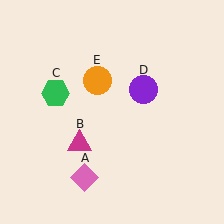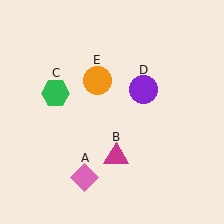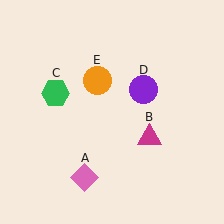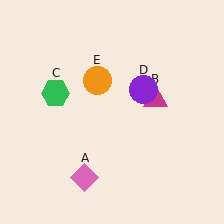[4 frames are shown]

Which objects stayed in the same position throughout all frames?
Pink diamond (object A) and green hexagon (object C) and purple circle (object D) and orange circle (object E) remained stationary.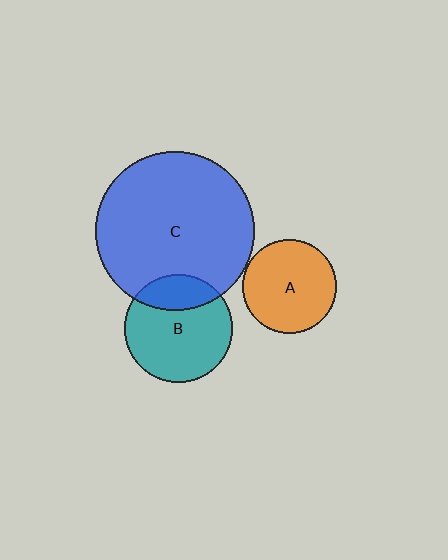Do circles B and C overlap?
Yes.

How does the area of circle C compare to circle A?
Approximately 2.8 times.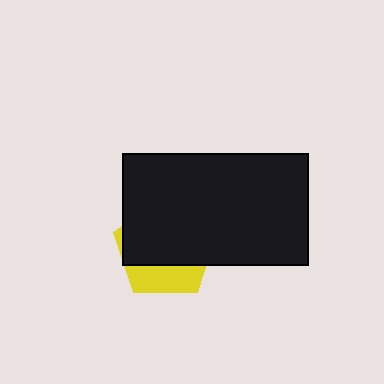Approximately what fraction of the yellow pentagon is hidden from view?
Roughly 69% of the yellow pentagon is hidden behind the black rectangle.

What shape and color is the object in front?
The object in front is a black rectangle.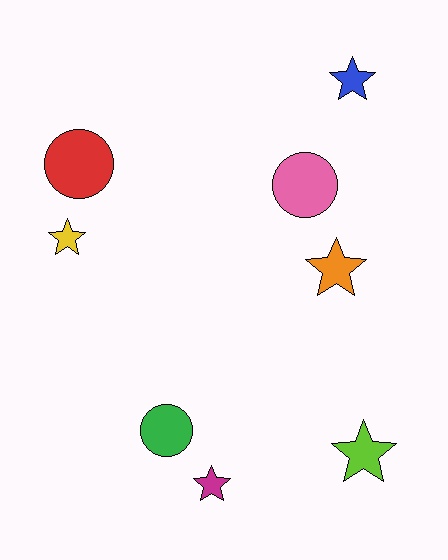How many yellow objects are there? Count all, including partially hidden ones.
There is 1 yellow object.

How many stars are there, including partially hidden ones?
There are 5 stars.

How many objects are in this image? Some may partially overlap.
There are 8 objects.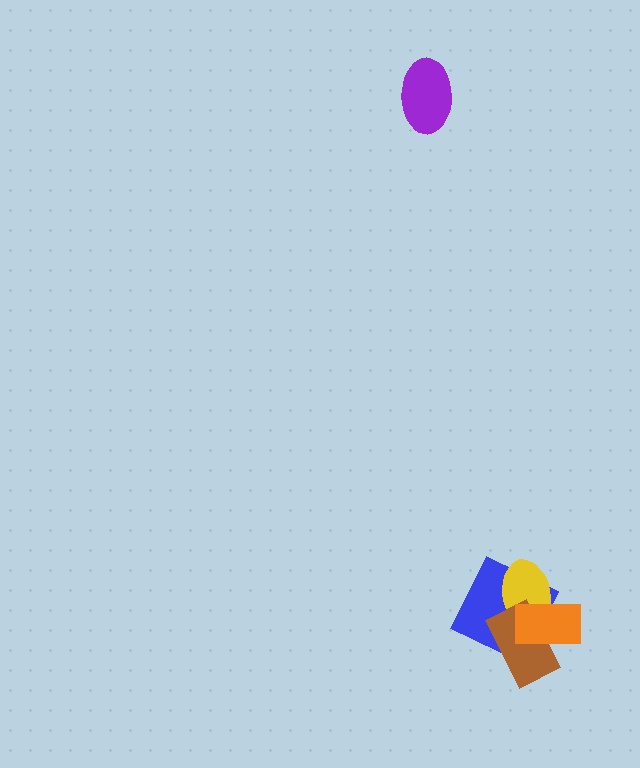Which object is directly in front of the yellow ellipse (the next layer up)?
The brown rectangle is directly in front of the yellow ellipse.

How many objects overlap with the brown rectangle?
3 objects overlap with the brown rectangle.